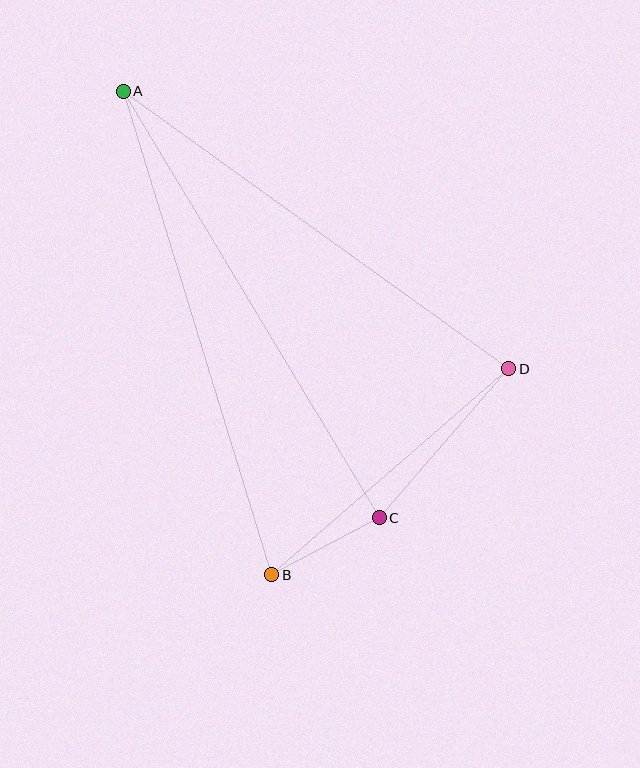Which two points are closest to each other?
Points B and C are closest to each other.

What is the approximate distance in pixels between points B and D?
The distance between B and D is approximately 314 pixels.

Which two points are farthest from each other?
Points A and B are farthest from each other.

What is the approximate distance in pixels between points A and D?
The distance between A and D is approximately 475 pixels.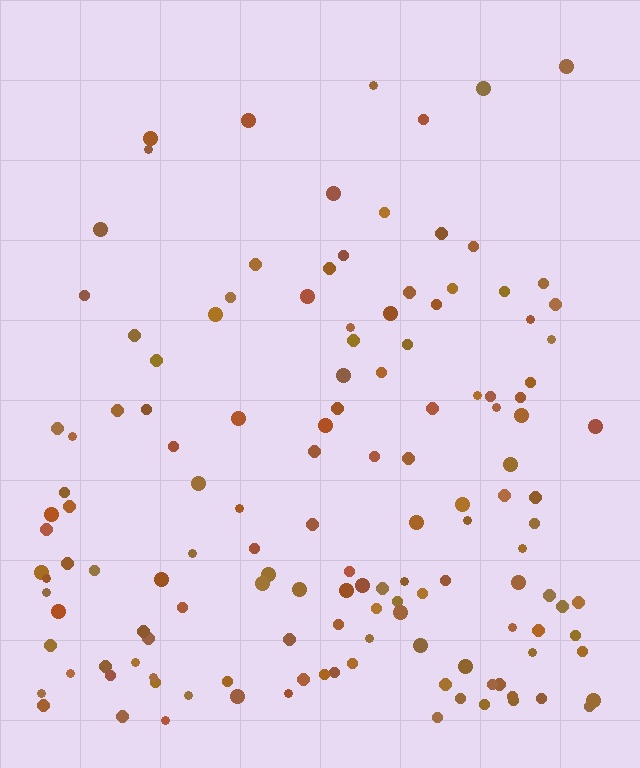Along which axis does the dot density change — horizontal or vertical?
Vertical.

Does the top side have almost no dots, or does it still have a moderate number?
Still a moderate number, just noticeably fewer than the bottom.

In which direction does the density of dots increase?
From top to bottom, with the bottom side densest.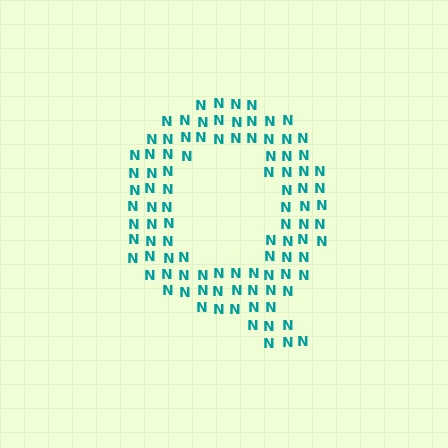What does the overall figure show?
The overall figure shows the letter Q.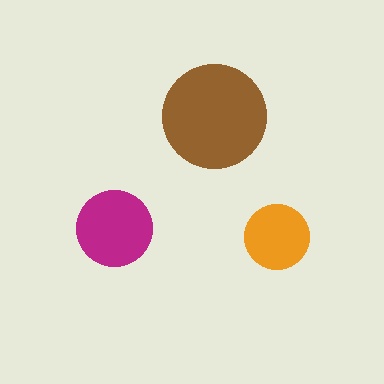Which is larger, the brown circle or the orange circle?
The brown one.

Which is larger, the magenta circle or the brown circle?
The brown one.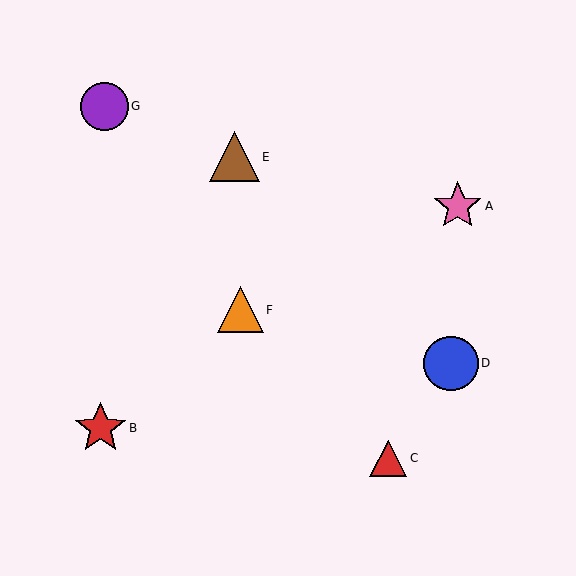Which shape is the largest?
The blue circle (labeled D) is the largest.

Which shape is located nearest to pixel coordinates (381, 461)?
The red triangle (labeled C) at (388, 459) is nearest to that location.